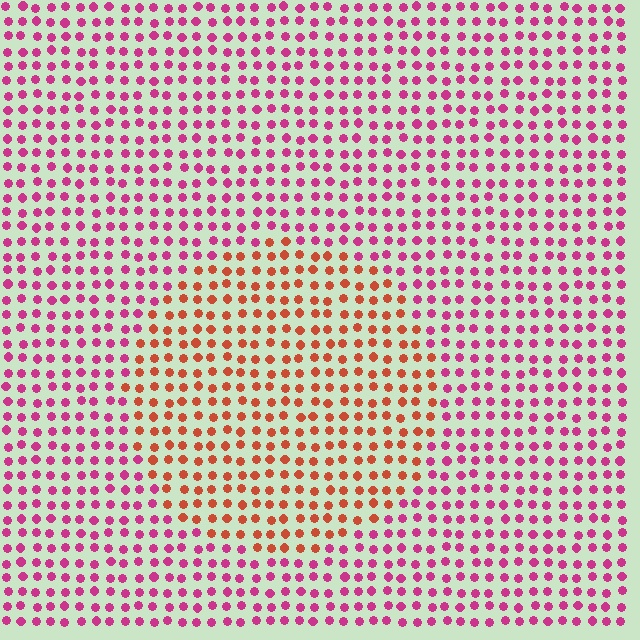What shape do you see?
I see a circle.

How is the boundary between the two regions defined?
The boundary is defined purely by a slight shift in hue (about 45 degrees). Spacing, size, and orientation are identical on both sides.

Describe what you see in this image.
The image is filled with small magenta elements in a uniform arrangement. A circle-shaped region is visible where the elements are tinted to a slightly different hue, forming a subtle color boundary.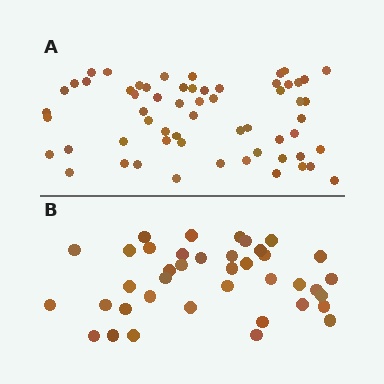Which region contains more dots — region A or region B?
Region A (the top region) has more dots.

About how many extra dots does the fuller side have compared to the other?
Region A has approximately 20 more dots than region B.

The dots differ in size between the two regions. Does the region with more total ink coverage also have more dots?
No. Region B has more total ink coverage because its dots are larger, but region A actually contains more individual dots. Total area can be misleading — the number of items is what matters here.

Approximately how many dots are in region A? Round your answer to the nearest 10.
About 60 dots.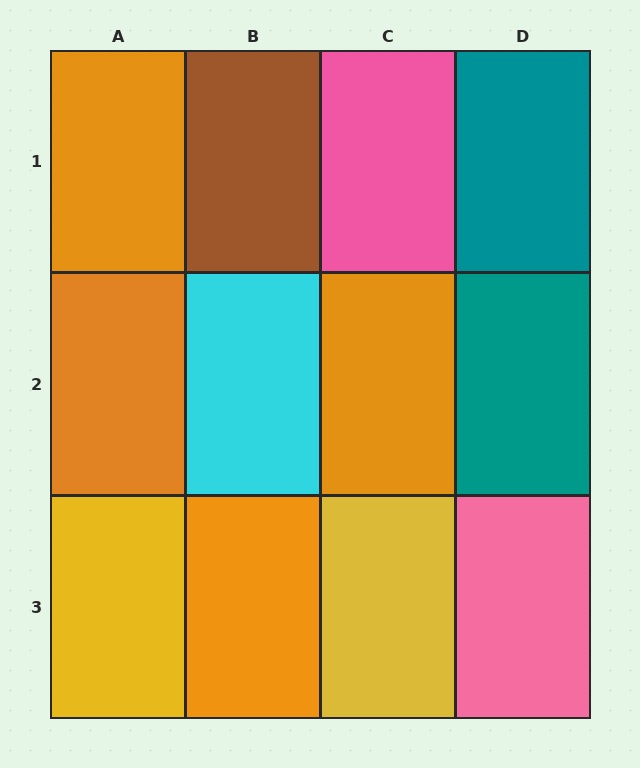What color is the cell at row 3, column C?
Yellow.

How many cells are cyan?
1 cell is cyan.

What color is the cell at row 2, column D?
Teal.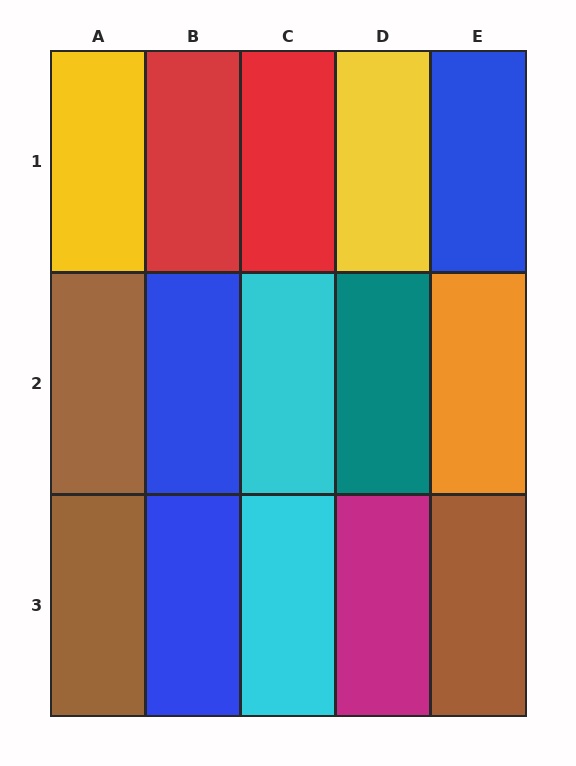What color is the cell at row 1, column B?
Red.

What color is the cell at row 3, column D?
Magenta.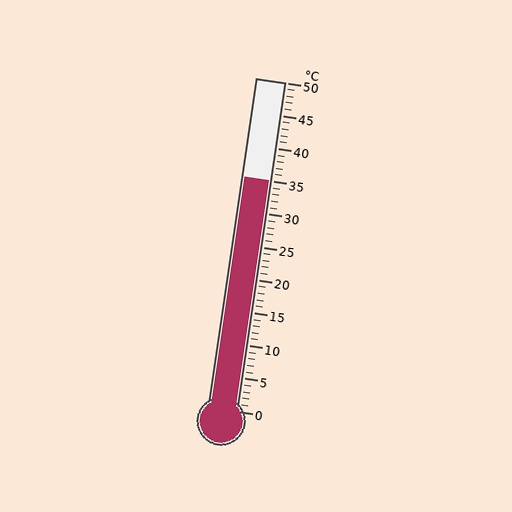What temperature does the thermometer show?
The thermometer shows approximately 35°C.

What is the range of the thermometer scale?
The thermometer scale ranges from 0°C to 50°C.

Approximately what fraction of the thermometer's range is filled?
The thermometer is filled to approximately 70% of its range.